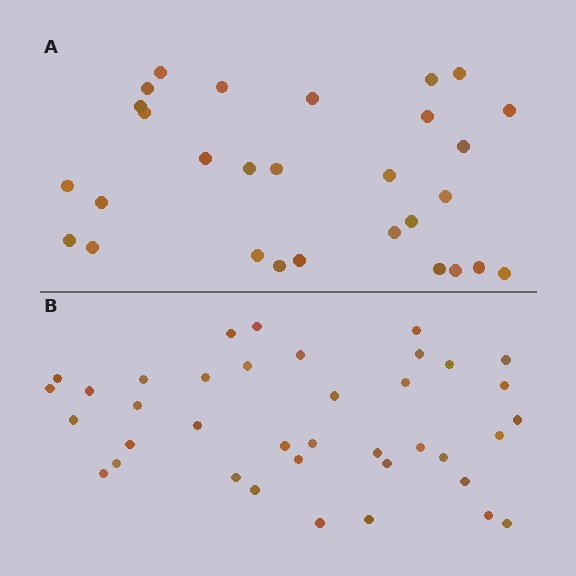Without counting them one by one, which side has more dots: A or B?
Region B (the bottom region) has more dots.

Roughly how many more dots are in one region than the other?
Region B has roughly 8 or so more dots than region A.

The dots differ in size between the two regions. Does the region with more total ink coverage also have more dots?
No. Region A has more total ink coverage because its dots are larger, but region B actually contains more individual dots. Total area can be misleading — the number of items is what matters here.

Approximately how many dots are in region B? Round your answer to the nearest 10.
About 40 dots. (The exact count is 38, which rounds to 40.)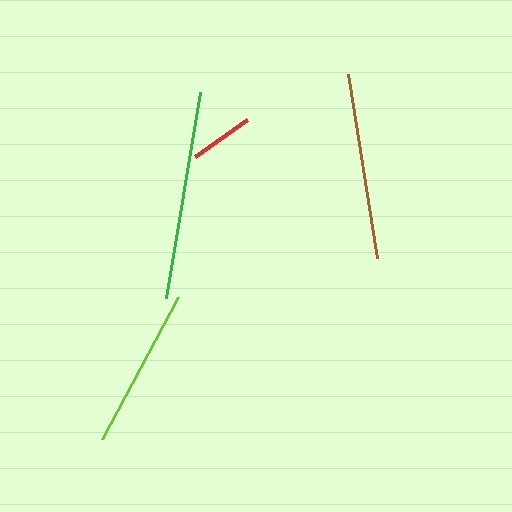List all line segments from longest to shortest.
From longest to shortest: green, brown, lime, red.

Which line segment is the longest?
The green line is the longest at approximately 208 pixels.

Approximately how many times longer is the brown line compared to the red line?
The brown line is approximately 3.0 times the length of the red line.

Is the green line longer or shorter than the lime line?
The green line is longer than the lime line.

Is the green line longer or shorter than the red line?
The green line is longer than the red line.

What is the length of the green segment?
The green segment is approximately 208 pixels long.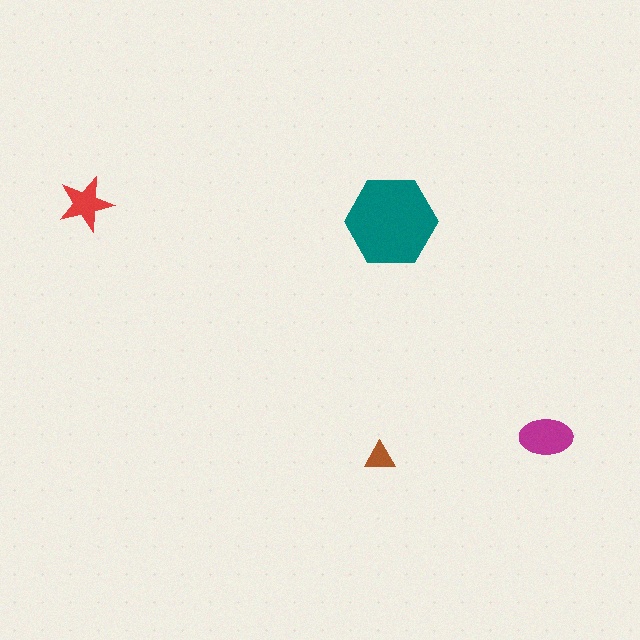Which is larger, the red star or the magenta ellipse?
The magenta ellipse.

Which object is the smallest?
The brown triangle.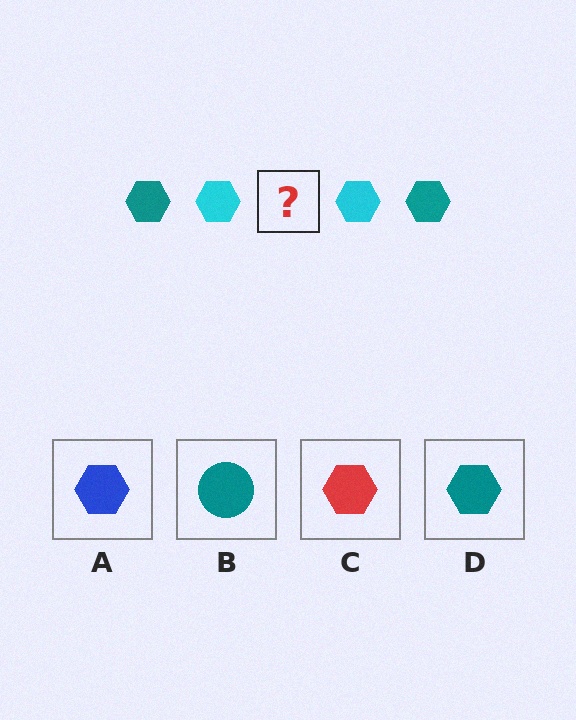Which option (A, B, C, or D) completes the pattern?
D.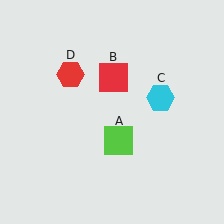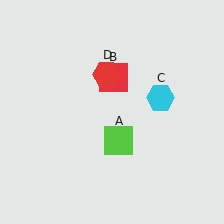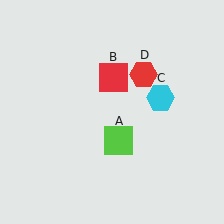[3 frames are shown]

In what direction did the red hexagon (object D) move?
The red hexagon (object D) moved right.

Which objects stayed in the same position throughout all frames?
Lime square (object A) and red square (object B) and cyan hexagon (object C) remained stationary.